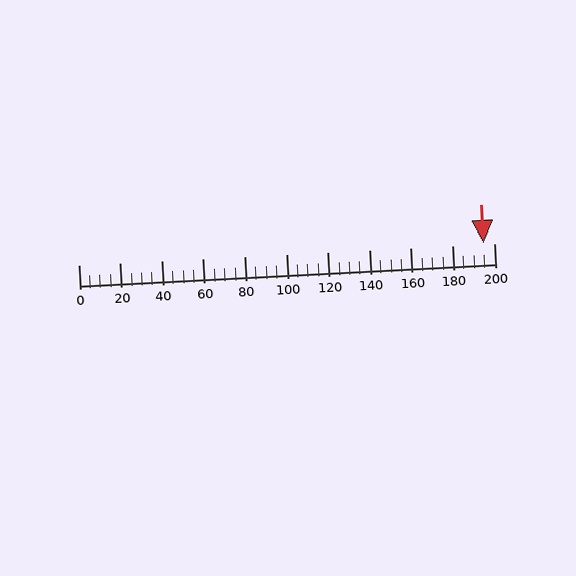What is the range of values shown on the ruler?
The ruler shows values from 0 to 200.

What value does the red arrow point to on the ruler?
The red arrow points to approximately 195.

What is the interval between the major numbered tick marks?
The major tick marks are spaced 20 units apart.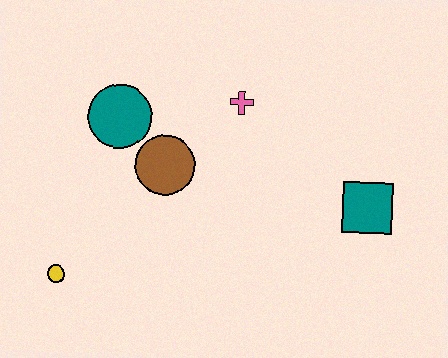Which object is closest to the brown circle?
The teal circle is closest to the brown circle.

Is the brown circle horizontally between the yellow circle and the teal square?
Yes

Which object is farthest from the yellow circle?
The teal square is farthest from the yellow circle.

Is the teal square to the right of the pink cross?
Yes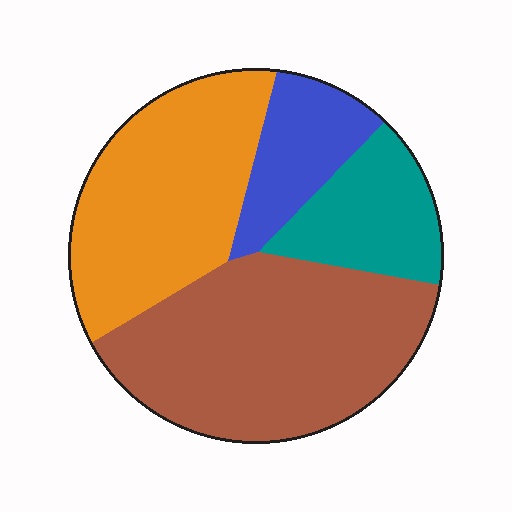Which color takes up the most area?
Brown, at roughly 40%.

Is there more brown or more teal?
Brown.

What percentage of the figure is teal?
Teal takes up about one sixth (1/6) of the figure.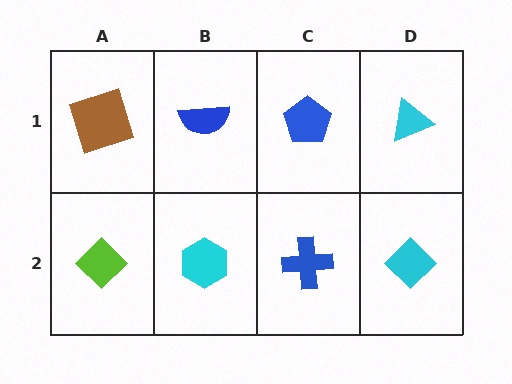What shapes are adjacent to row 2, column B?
A blue semicircle (row 1, column B), a lime diamond (row 2, column A), a blue cross (row 2, column C).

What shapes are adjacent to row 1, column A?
A lime diamond (row 2, column A), a blue semicircle (row 1, column B).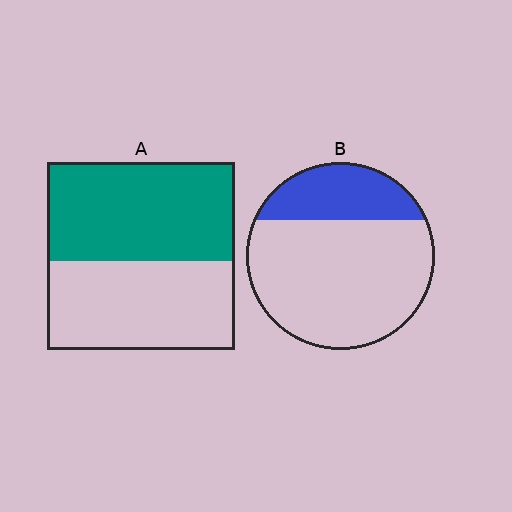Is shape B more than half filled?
No.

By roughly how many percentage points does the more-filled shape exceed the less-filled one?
By roughly 25 percentage points (A over B).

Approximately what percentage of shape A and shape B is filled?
A is approximately 55% and B is approximately 25%.